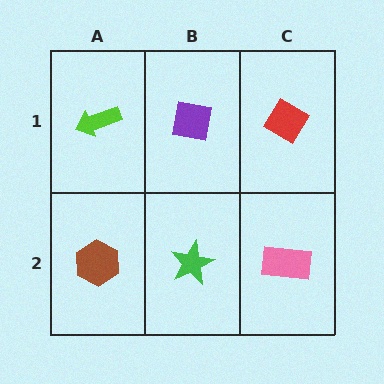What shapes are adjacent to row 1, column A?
A brown hexagon (row 2, column A), a purple square (row 1, column B).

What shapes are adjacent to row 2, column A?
A lime arrow (row 1, column A), a green star (row 2, column B).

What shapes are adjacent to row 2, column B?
A purple square (row 1, column B), a brown hexagon (row 2, column A), a pink rectangle (row 2, column C).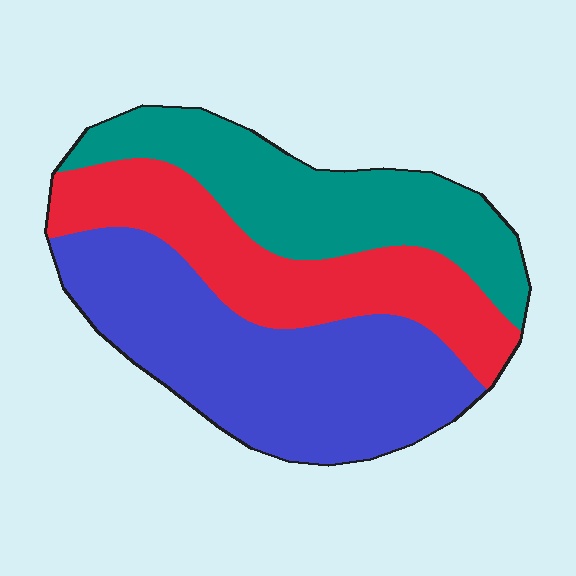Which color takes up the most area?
Blue, at roughly 40%.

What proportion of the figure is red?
Red covers 29% of the figure.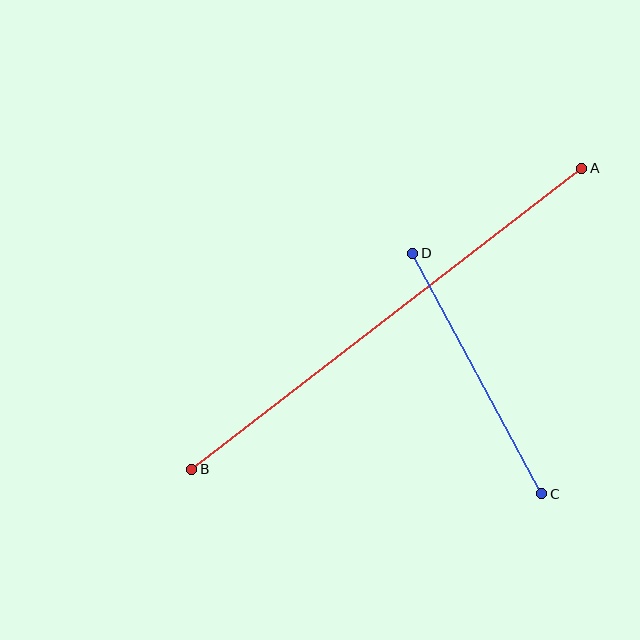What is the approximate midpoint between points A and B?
The midpoint is at approximately (387, 319) pixels.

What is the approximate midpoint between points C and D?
The midpoint is at approximately (477, 374) pixels.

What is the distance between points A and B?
The distance is approximately 493 pixels.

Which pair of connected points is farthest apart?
Points A and B are farthest apart.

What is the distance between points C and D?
The distance is approximately 272 pixels.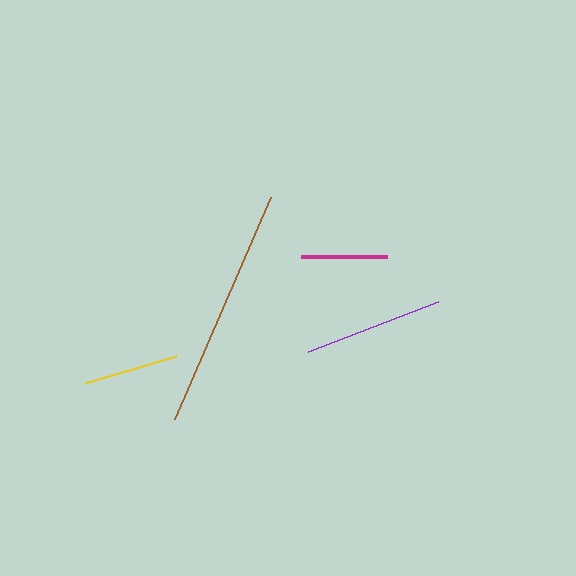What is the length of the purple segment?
The purple segment is approximately 140 pixels long.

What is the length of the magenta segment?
The magenta segment is approximately 87 pixels long.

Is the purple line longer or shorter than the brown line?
The brown line is longer than the purple line.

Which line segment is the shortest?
The magenta line is the shortest at approximately 87 pixels.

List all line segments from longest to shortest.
From longest to shortest: brown, purple, yellow, magenta.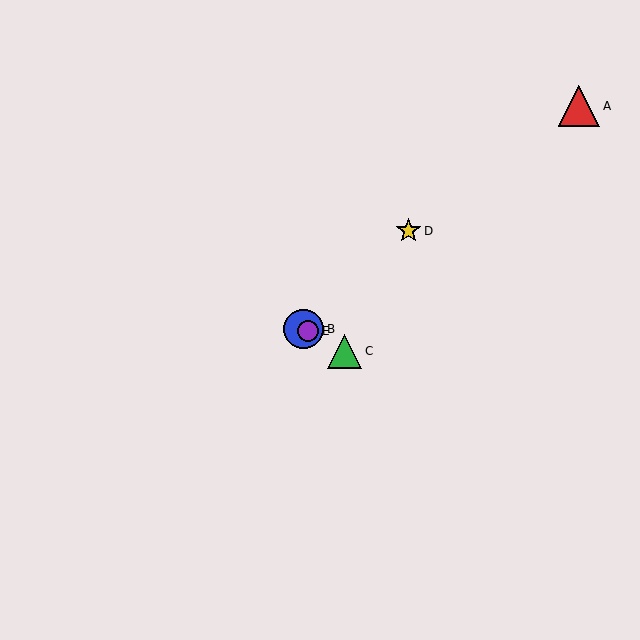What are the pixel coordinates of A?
Object A is at (579, 106).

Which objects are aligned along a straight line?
Objects B, C, E are aligned along a straight line.